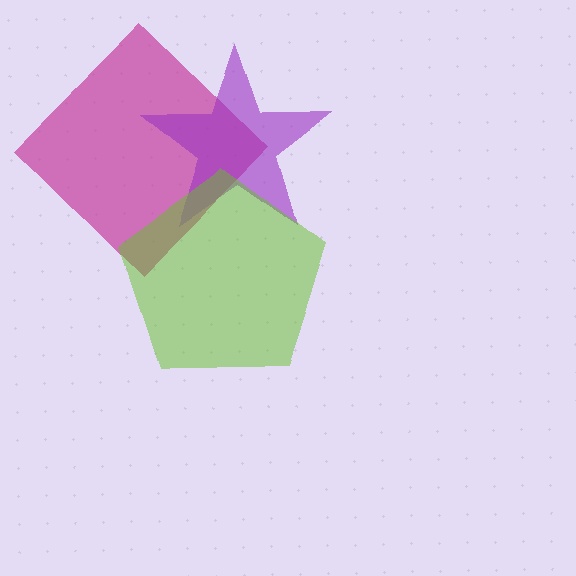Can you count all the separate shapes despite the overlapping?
Yes, there are 3 separate shapes.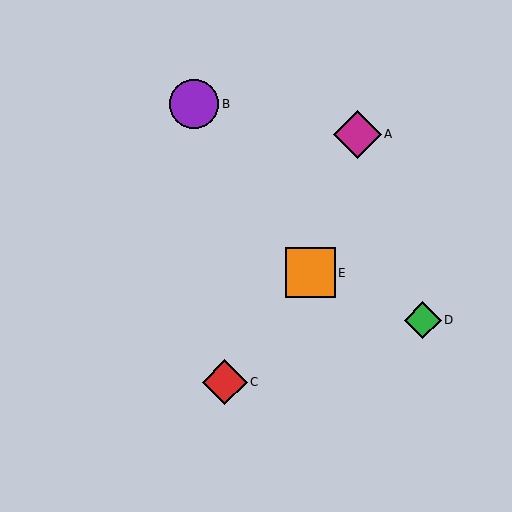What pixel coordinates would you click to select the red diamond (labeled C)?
Click at (225, 382) to select the red diamond C.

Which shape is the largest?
The orange square (labeled E) is the largest.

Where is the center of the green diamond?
The center of the green diamond is at (423, 320).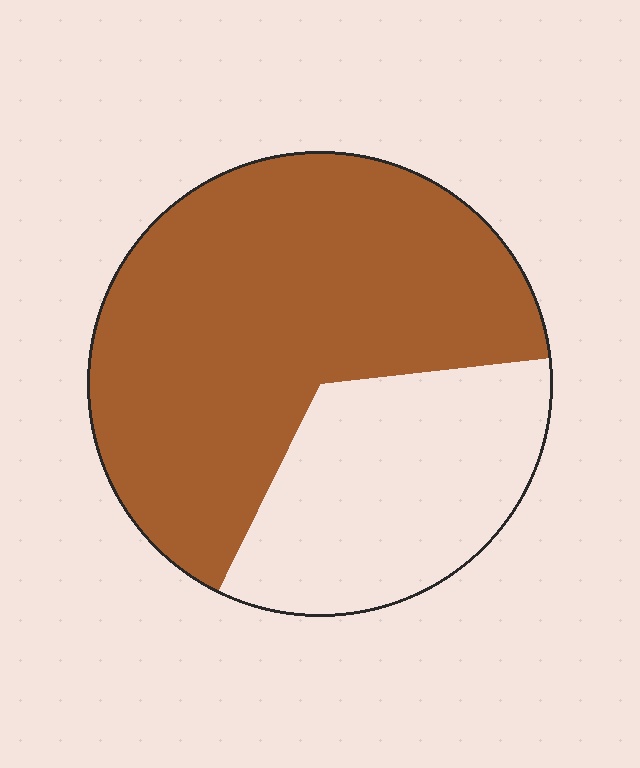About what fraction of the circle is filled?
About two thirds (2/3).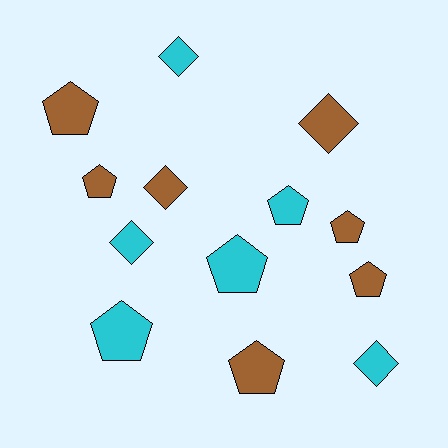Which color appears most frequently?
Brown, with 7 objects.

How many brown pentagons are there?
There are 5 brown pentagons.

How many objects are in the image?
There are 13 objects.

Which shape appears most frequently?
Pentagon, with 8 objects.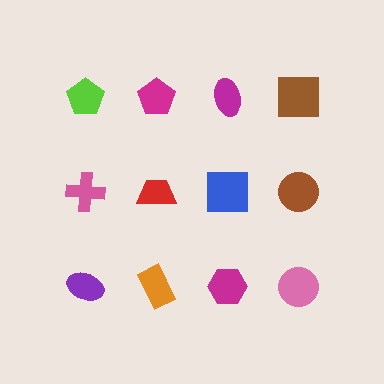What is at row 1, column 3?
A magenta ellipse.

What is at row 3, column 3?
A magenta hexagon.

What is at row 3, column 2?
An orange rectangle.